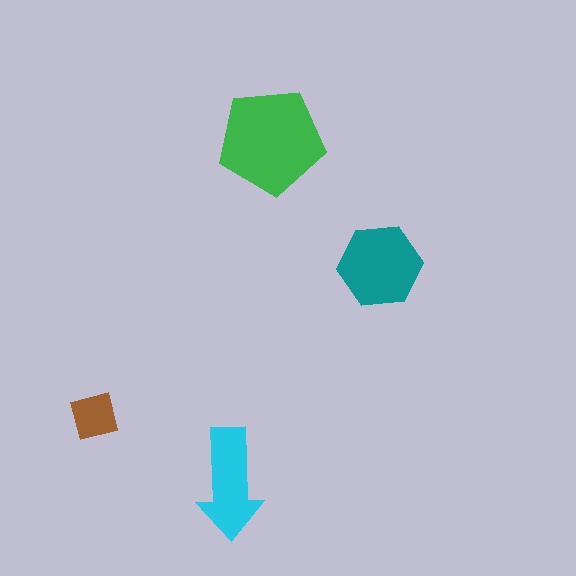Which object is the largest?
The green pentagon.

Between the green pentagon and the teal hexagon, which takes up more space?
The green pentagon.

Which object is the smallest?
The brown square.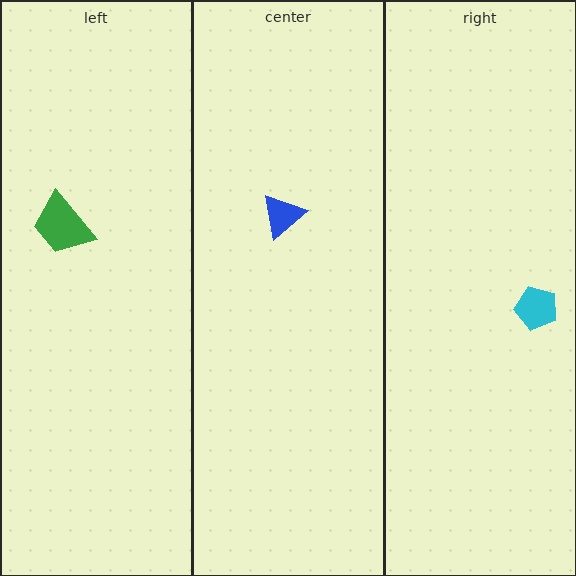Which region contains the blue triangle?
The center region.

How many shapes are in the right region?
1.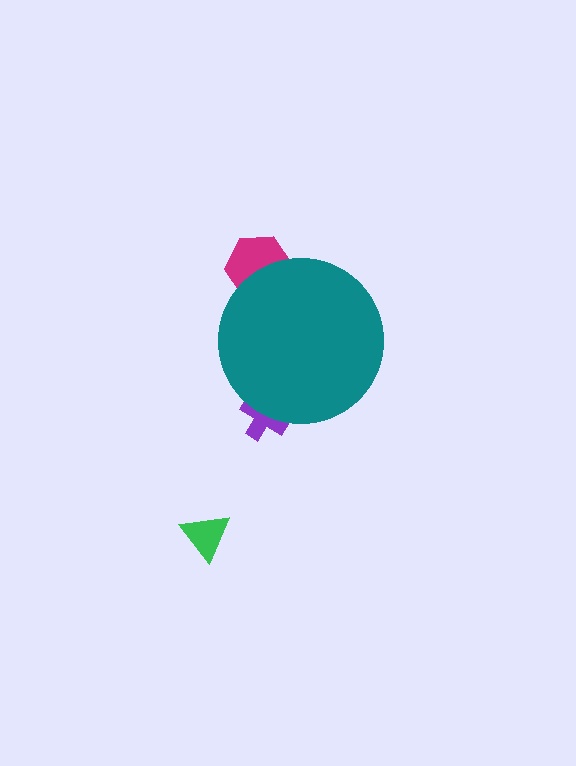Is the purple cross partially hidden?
Yes, the purple cross is partially hidden behind the teal circle.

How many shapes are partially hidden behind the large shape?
2 shapes are partially hidden.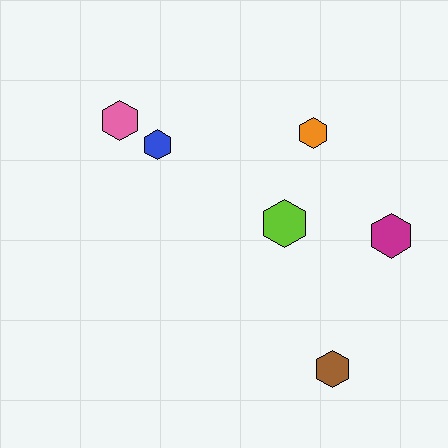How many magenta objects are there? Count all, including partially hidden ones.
There is 1 magenta object.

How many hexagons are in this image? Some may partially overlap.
There are 6 hexagons.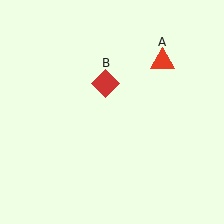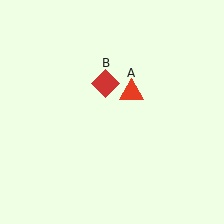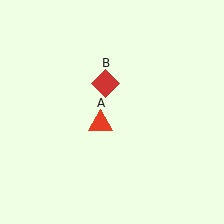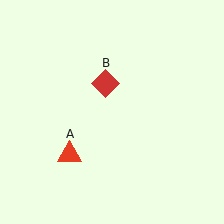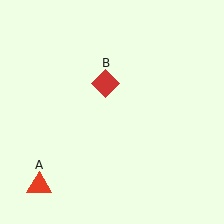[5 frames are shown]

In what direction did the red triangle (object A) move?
The red triangle (object A) moved down and to the left.